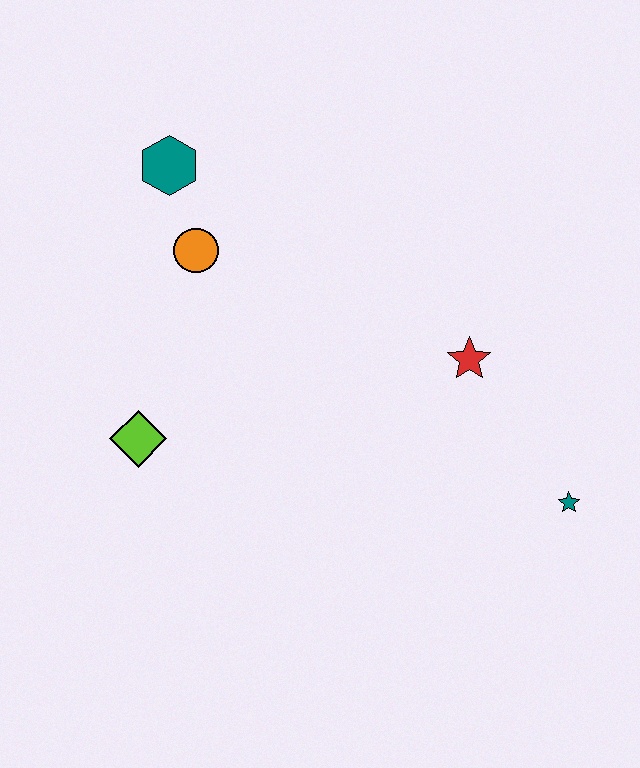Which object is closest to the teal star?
The red star is closest to the teal star.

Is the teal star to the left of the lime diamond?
No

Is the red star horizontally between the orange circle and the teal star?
Yes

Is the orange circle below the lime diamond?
No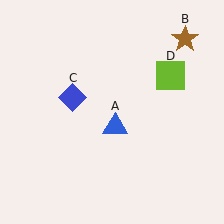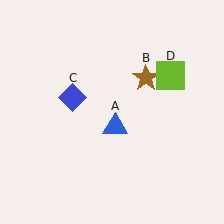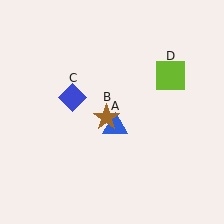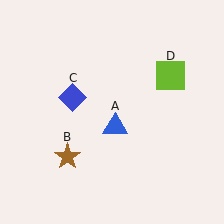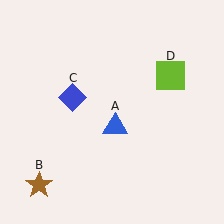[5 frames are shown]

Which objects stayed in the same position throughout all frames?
Blue triangle (object A) and blue diamond (object C) and lime square (object D) remained stationary.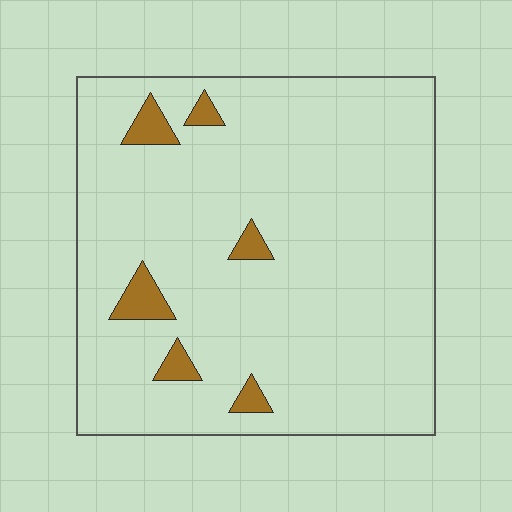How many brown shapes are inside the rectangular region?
6.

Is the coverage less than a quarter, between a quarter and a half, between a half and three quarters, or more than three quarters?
Less than a quarter.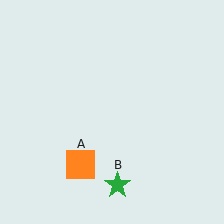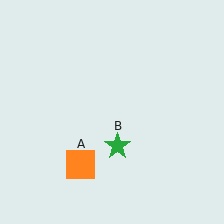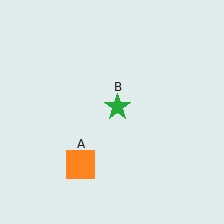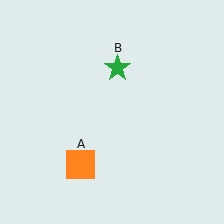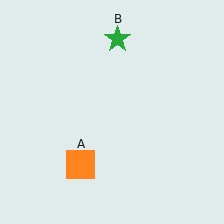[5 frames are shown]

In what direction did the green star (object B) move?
The green star (object B) moved up.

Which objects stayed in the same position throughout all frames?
Orange square (object A) remained stationary.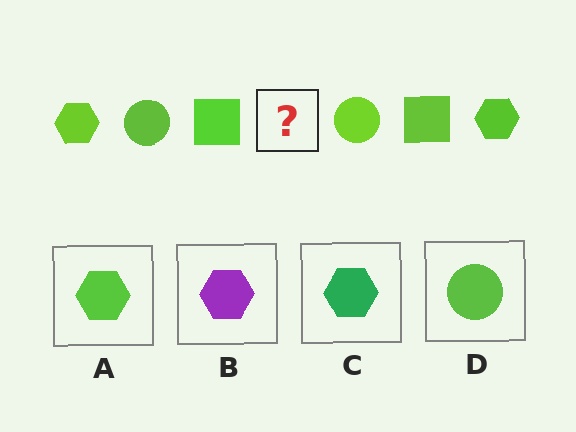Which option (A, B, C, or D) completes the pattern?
A.